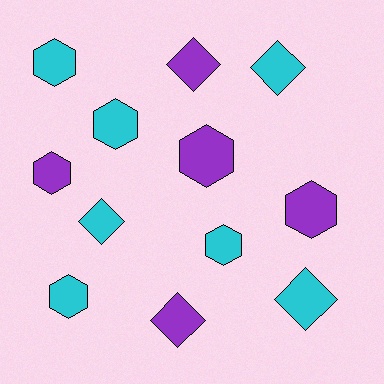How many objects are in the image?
There are 12 objects.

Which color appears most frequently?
Cyan, with 7 objects.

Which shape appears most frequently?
Hexagon, with 7 objects.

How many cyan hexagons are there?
There are 4 cyan hexagons.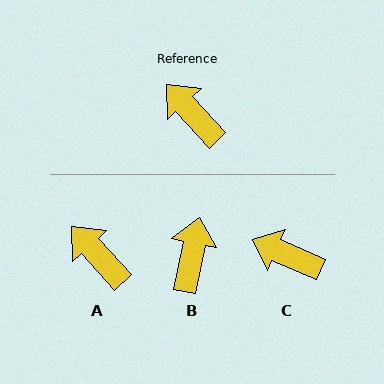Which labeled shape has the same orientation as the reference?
A.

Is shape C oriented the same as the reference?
No, it is off by about 24 degrees.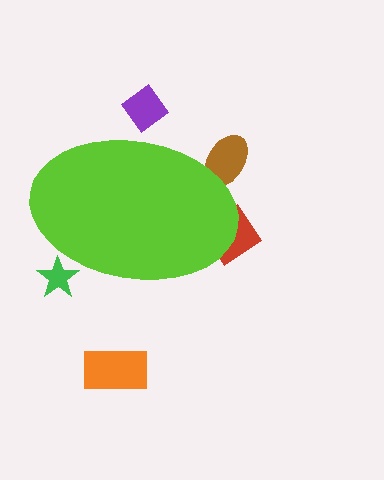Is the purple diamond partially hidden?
Yes, the purple diamond is partially hidden behind the lime ellipse.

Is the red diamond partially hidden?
Yes, the red diamond is partially hidden behind the lime ellipse.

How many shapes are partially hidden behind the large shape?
4 shapes are partially hidden.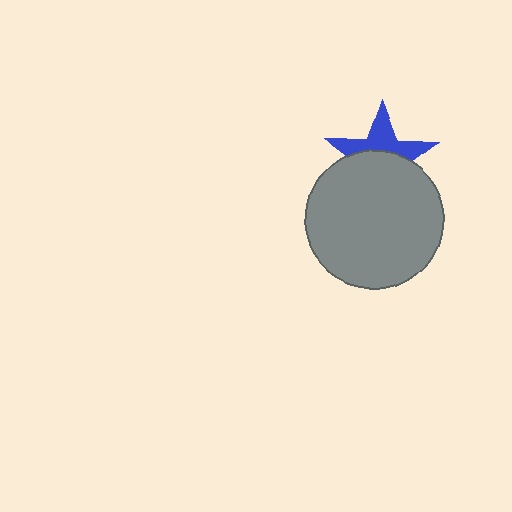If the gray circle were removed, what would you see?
You would see the complete blue star.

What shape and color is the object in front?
The object in front is a gray circle.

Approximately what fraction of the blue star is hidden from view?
Roughly 56% of the blue star is hidden behind the gray circle.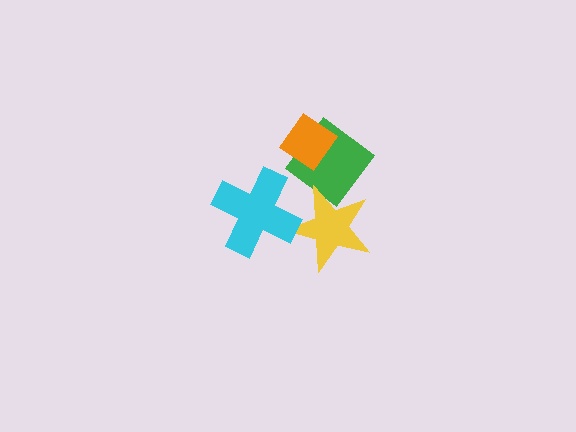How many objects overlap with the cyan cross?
1 object overlaps with the cyan cross.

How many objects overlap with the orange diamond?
1 object overlaps with the orange diamond.